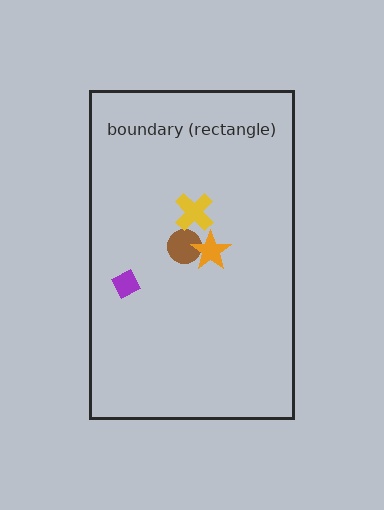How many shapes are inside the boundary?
4 inside, 0 outside.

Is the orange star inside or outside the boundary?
Inside.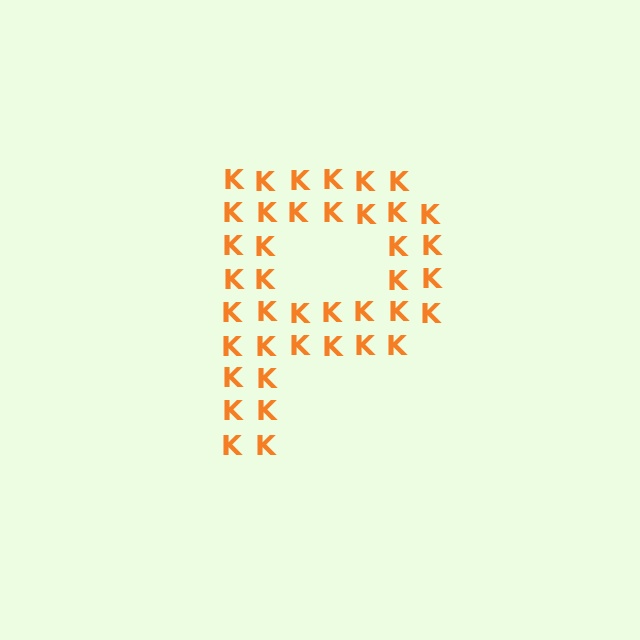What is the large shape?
The large shape is the letter P.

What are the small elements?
The small elements are letter K's.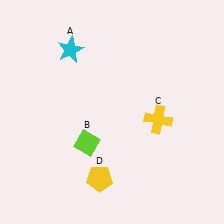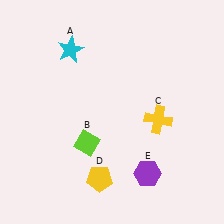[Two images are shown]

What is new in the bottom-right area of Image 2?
A purple hexagon (E) was added in the bottom-right area of Image 2.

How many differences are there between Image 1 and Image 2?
There is 1 difference between the two images.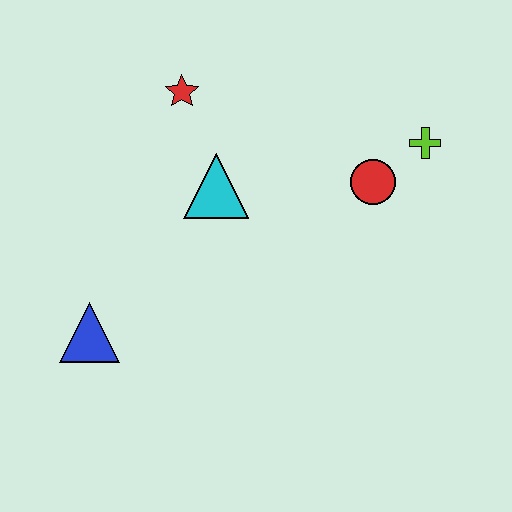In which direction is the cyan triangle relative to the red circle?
The cyan triangle is to the left of the red circle.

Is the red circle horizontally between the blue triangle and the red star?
No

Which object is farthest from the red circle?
The blue triangle is farthest from the red circle.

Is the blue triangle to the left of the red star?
Yes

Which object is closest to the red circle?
The lime cross is closest to the red circle.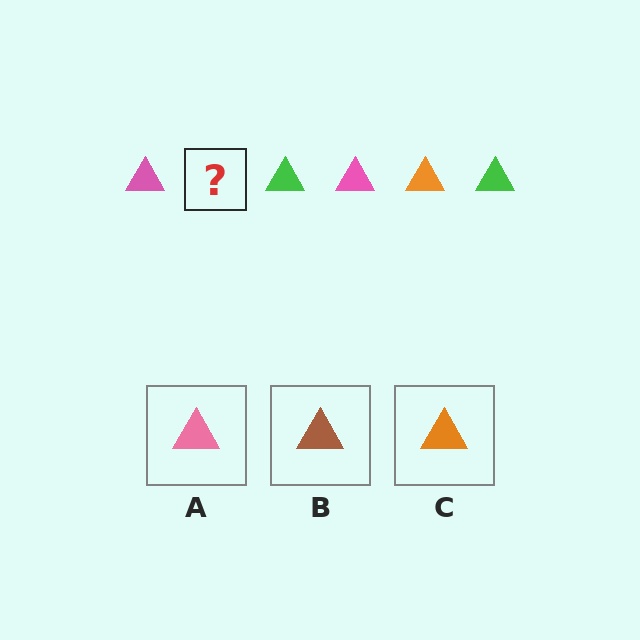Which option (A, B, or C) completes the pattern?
C.